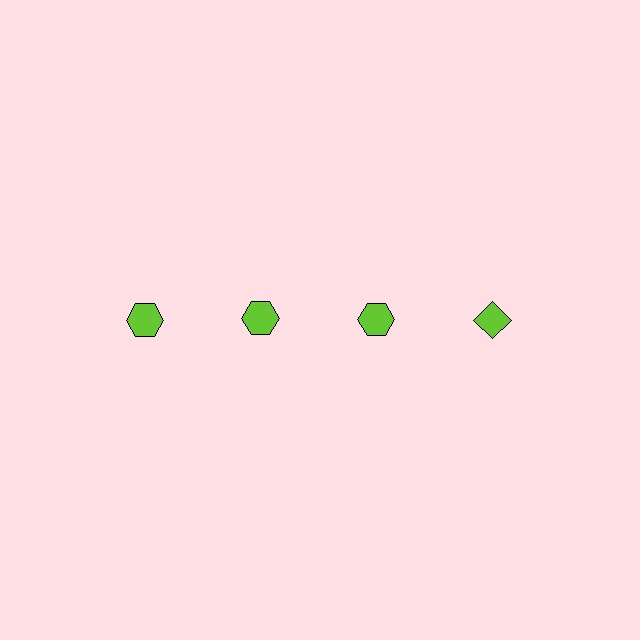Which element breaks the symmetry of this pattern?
The lime diamond in the top row, second from right column breaks the symmetry. All other shapes are lime hexagons.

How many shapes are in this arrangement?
There are 4 shapes arranged in a grid pattern.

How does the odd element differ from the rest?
It has a different shape: diamond instead of hexagon.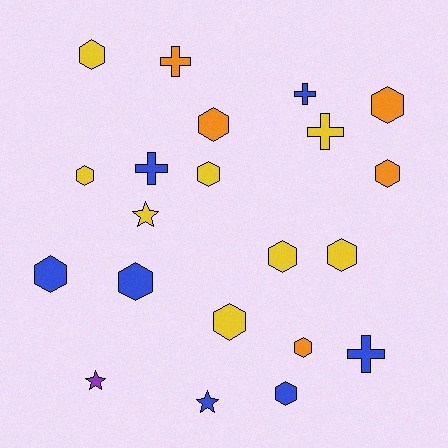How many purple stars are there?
There is 1 purple star.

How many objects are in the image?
There are 21 objects.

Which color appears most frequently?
Yellow, with 8 objects.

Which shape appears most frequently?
Hexagon, with 13 objects.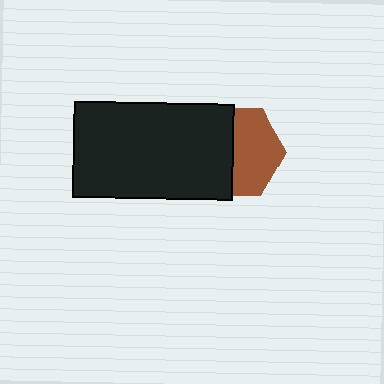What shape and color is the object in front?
The object in front is a black rectangle.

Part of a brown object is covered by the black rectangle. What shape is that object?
It is a hexagon.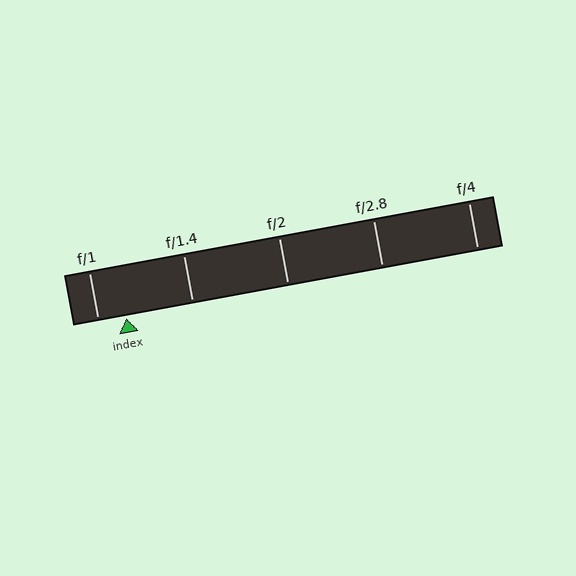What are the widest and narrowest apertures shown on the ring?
The widest aperture shown is f/1 and the narrowest is f/4.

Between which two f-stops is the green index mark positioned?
The index mark is between f/1 and f/1.4.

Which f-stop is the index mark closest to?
The index mark is closest to f/1.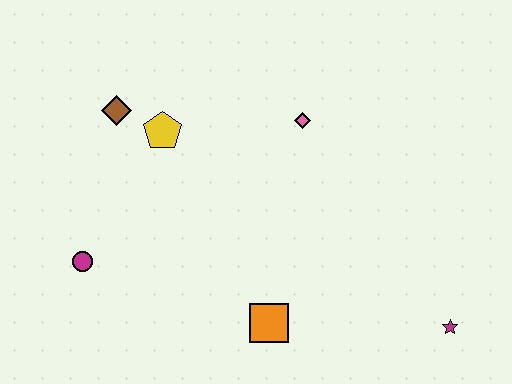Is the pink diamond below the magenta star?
No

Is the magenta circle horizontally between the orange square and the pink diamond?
No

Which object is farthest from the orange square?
The brown diamond is farthest from the orange square.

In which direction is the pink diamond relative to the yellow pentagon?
The pink diamond is to the right of the yellow pentagon.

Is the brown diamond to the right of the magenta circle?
Yes